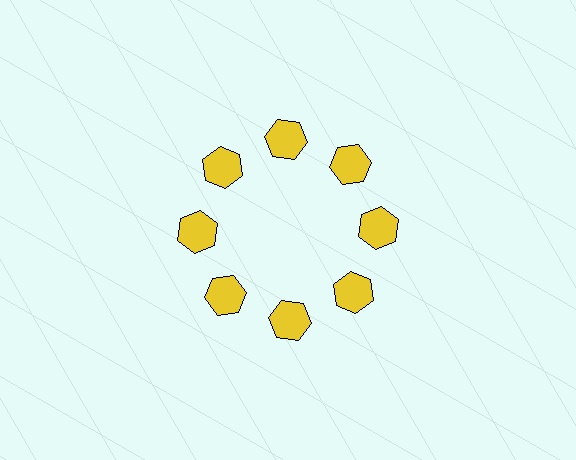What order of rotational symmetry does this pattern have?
This pattern has 8-fold rotational symmetry.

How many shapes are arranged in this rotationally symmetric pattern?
There are 8 shapes, arranged in 8 groups of 1.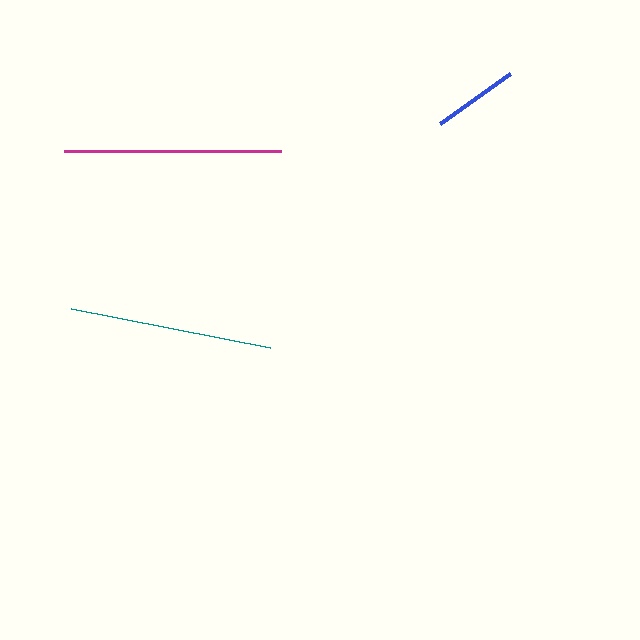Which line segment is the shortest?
The blue line is the shortest at approximately 86 pixels.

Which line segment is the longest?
The magenta line is the longest at approximately 217 pixels.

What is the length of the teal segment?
The teal segment is approximately 203 pixels long.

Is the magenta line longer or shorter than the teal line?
The magenta line is longer than the teal line.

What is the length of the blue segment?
The blue segment is approximately 86 pixels long.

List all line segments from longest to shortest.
From longest to shortest: magenta, teal, blue.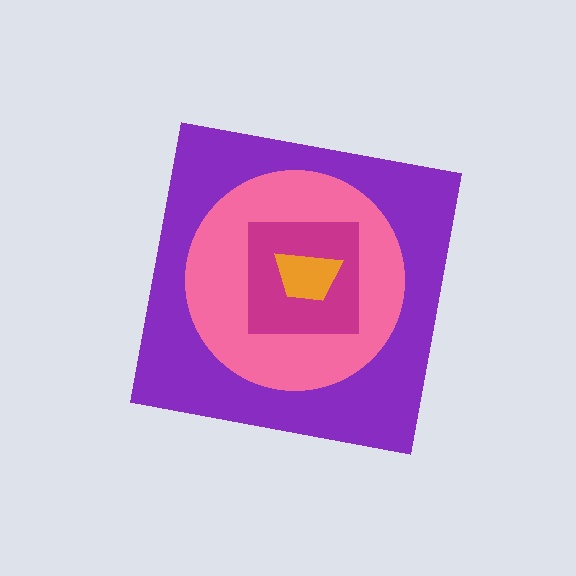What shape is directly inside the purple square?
The pink circle.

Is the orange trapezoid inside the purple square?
Yes.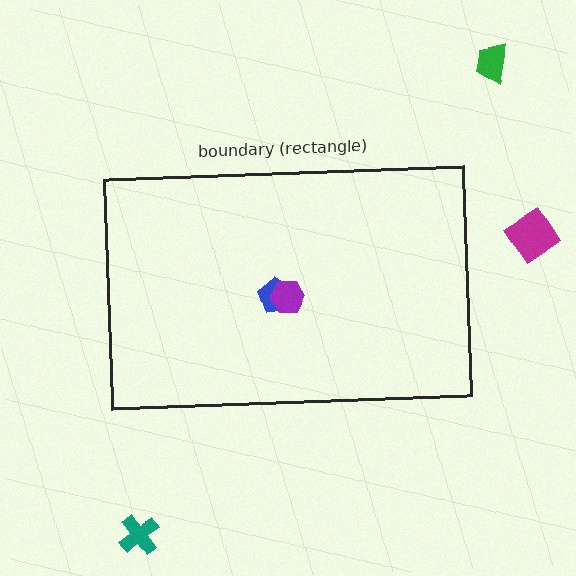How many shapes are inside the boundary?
2 inside, 3 outside.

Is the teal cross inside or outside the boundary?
Outside.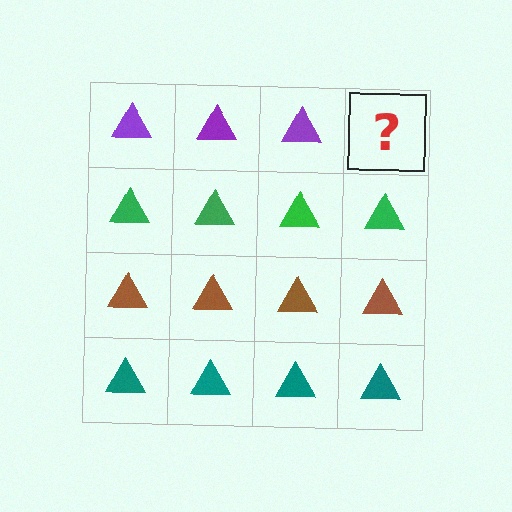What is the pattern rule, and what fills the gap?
The rule is that each row has a consistent color. The gap should be filled with a purple triangle.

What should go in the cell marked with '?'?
The missing cell should contain a purple triangle.